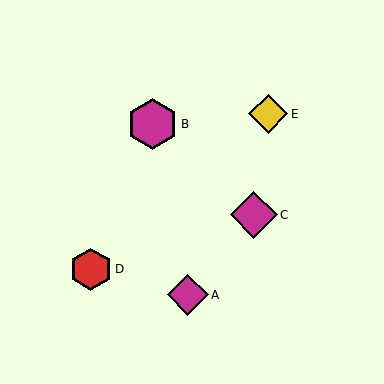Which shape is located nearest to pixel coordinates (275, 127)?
The yellow diamond (labeled E) at (268, 114) is nearest to that location.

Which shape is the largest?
The magenta hexagon (labeled B) is the largest.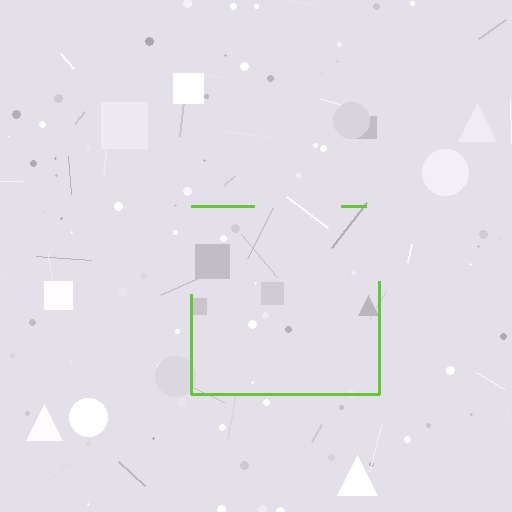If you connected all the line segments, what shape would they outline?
They would outline a square.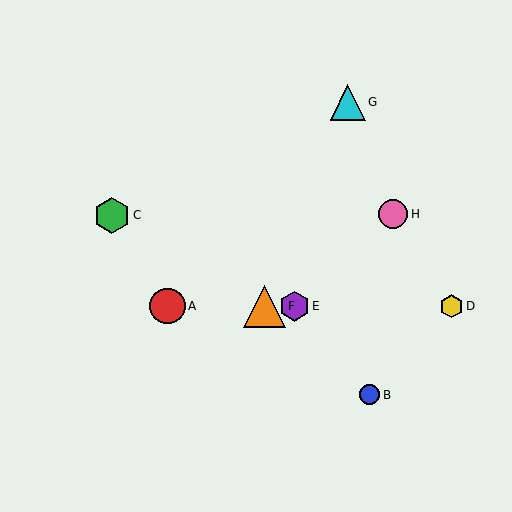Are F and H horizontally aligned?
No, F is at y≈306 and H is at y≈214.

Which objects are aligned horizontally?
Objects A, D, E, F are aligned horizontally.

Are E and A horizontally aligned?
Yes, both are at y≈306.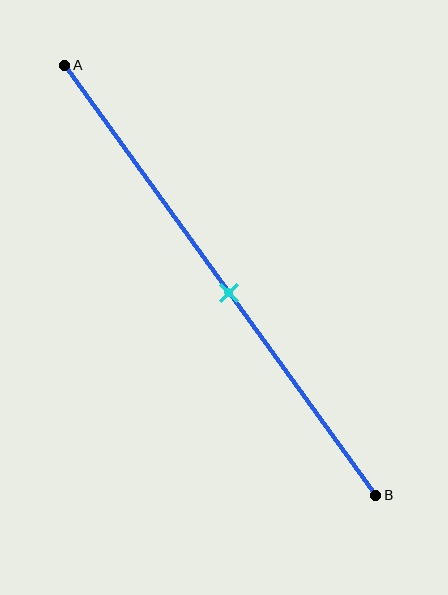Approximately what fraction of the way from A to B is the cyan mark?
The cyan mark is approximately 55% of the way from A to B.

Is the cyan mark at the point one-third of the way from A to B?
No, the mark is at about 55% from A, not at the 33% one-third point.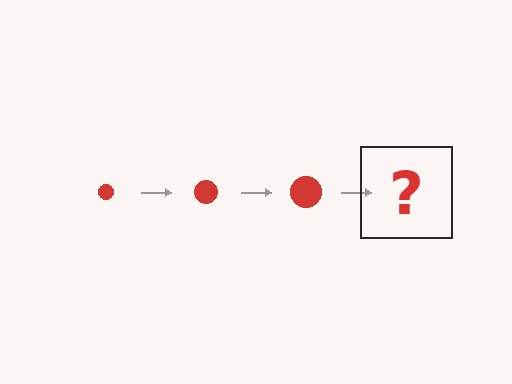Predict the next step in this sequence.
The next step is a red circle, larger than the previous one.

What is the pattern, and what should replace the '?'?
The pattern is that the circle gets progressively larger each step. The '?' should be a red circle, larger than the previous one.